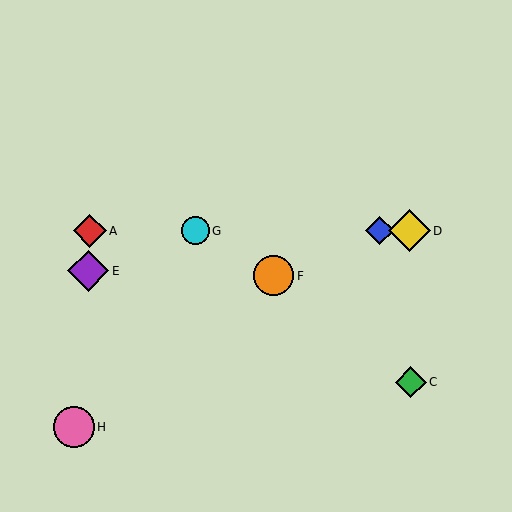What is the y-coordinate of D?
Object D is at y≈231.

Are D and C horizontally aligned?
No, D is at y≈231 and C is at y≈382.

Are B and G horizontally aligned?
Yes, both are at y≈231.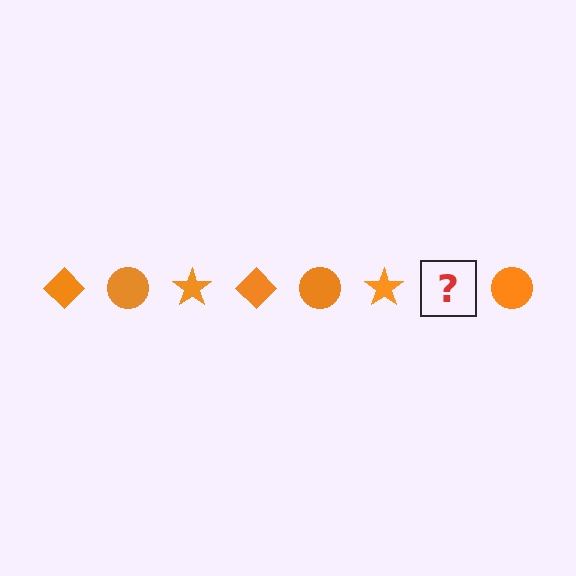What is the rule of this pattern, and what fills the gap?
The rule is that the pattern cycles through diamond, circle, star shapes in orange. The gap should be filled with an orange diamond.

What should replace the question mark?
The question mark should be replaced with an orange diamond.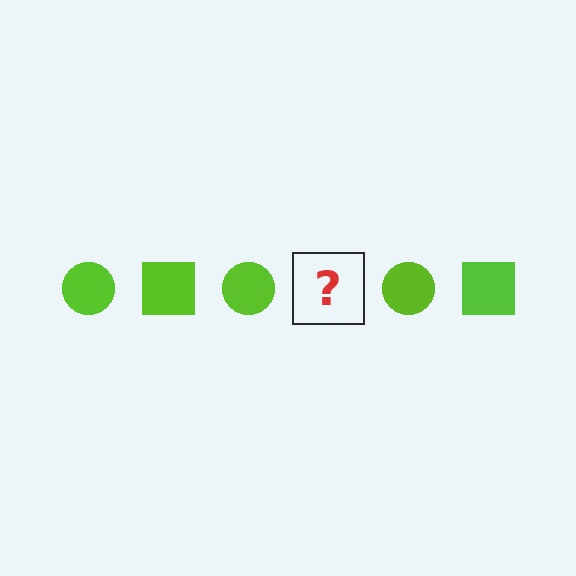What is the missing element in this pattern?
The missing element is a lime square.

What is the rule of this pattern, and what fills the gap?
The rule is that the pattern cycles through circle, square shapes in lime. The gap should be filled with a lime square.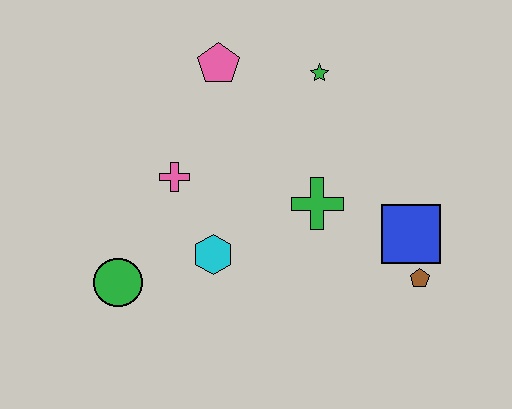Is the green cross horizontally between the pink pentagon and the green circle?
No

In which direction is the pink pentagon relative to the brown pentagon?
The pink pentagon is above the brown pentagon.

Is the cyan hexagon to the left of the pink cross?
No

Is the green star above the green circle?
Yes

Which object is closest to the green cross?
The blue square is closest to the green cross.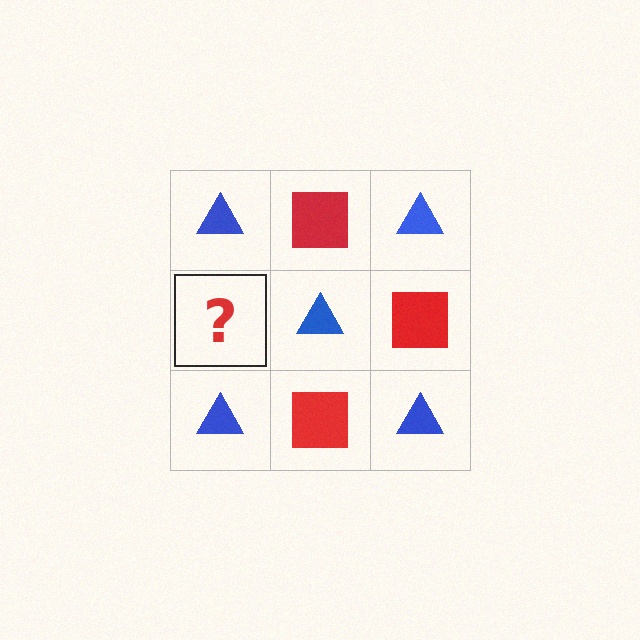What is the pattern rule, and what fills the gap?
The rule is that it alternates blue triangle and red square in a checkerboard pattern. The gap should be filled with a red square.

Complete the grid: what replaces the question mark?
The question mark should be replaced with a red square.